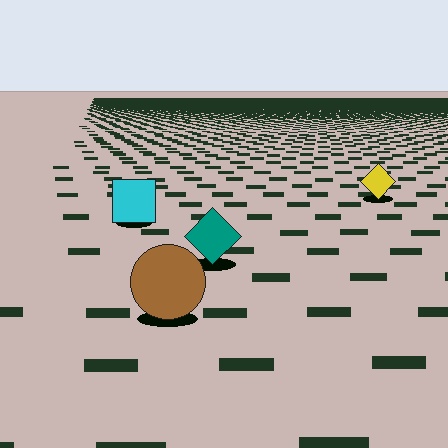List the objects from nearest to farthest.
From nearest to farthest: the brown circle, the teal diamond, the cyan square, the yellow diamond.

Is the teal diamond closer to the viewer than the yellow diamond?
Yes. The teal diamond is closer — you can tell from the texture gradient: the ground texture is coarser near it.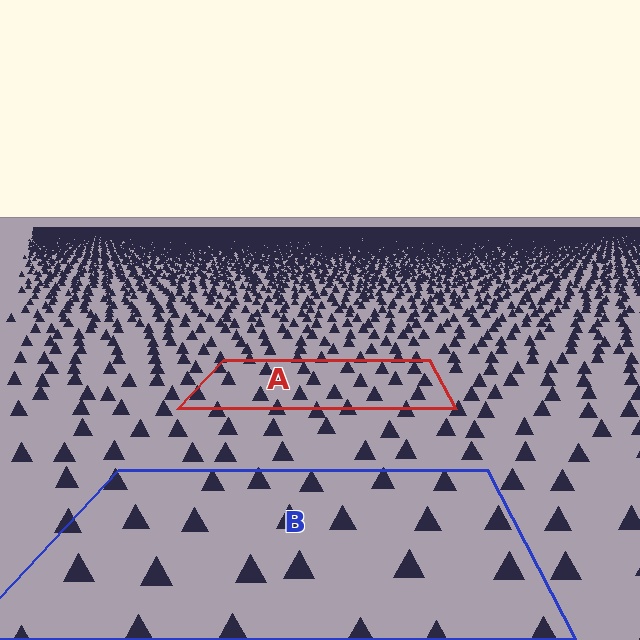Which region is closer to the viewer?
Region B is closer. The texture elements there are larger and more spread out.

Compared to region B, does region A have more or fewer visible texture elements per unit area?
Region A has more texture elements per unit area — they are packed more densely because it is farther away.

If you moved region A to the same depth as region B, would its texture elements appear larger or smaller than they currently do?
They would appear larger. At a closer depth, the same texture elements are projected at a bigger on-screen size.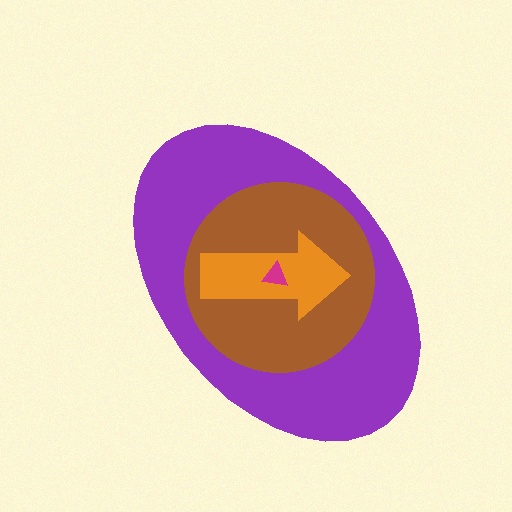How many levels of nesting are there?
4.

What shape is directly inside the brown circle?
The orange arrow.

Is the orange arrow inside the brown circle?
Yes.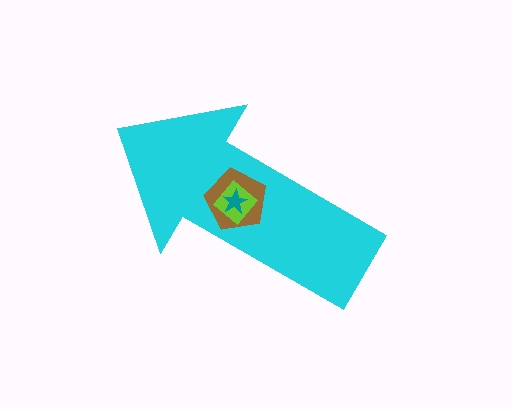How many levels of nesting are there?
4.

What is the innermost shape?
The teal star.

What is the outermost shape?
The cyan arrow.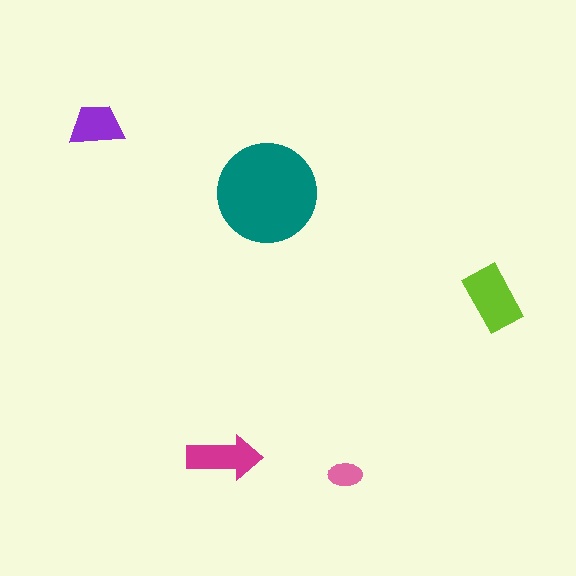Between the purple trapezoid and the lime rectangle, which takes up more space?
The lime rectangle.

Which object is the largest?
The teal circle.